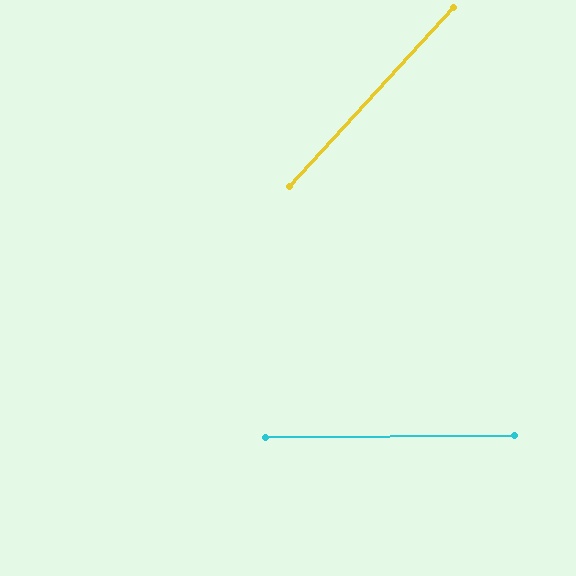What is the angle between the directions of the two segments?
Approximately 47 degrees.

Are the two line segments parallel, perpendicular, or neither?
Neither parallel nor perpendicular — they differ by about 47°.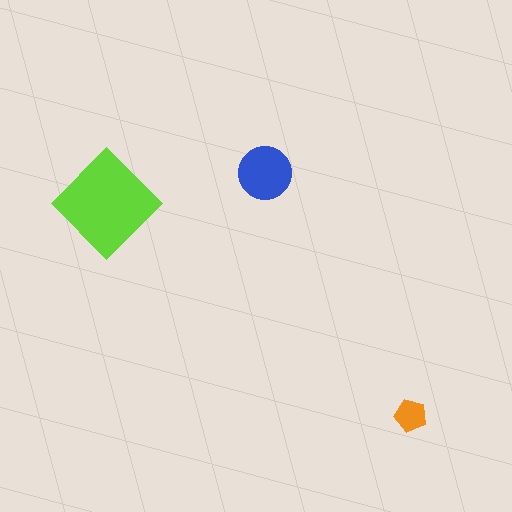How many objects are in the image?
There are 3 objects in the image.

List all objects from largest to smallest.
The lime diamond, the blue circle, the orange pentagon.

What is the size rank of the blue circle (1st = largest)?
2nd.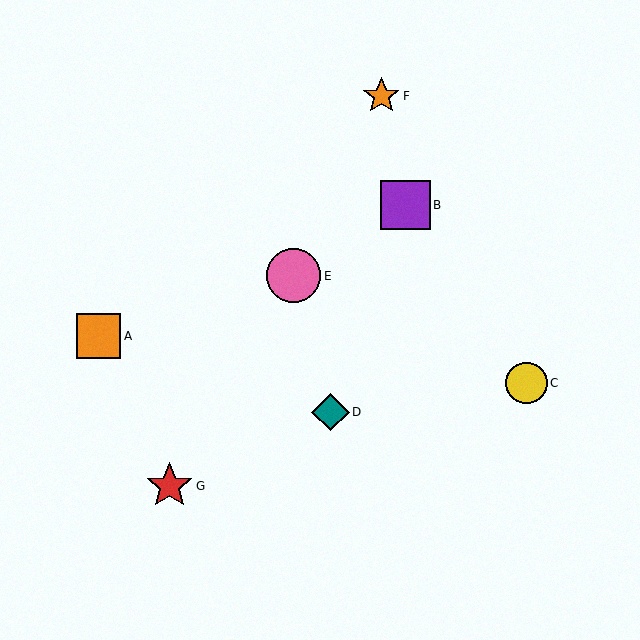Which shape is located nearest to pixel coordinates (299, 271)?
The pink circle (labeled E) at (293, 276) is nearest to that location.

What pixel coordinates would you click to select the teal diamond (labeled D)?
Click at (330, 412) to select the teal diamond D.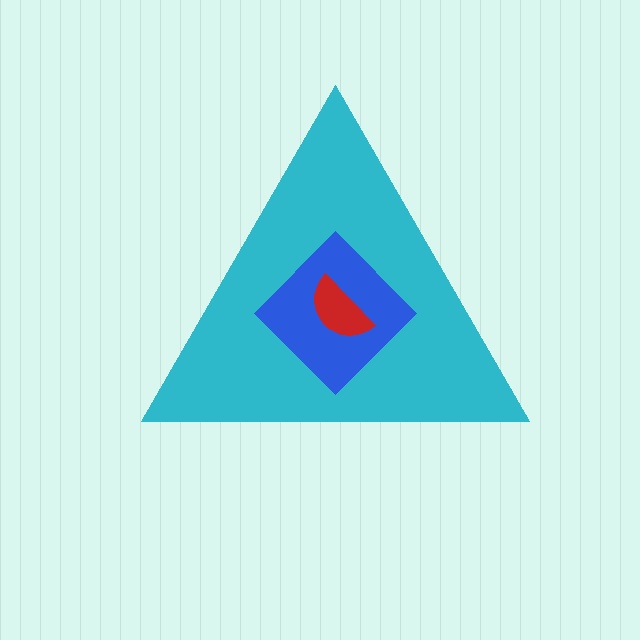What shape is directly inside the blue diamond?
The red semicircle.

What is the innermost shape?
The red semicircle.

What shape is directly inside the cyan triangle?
The blue diamond.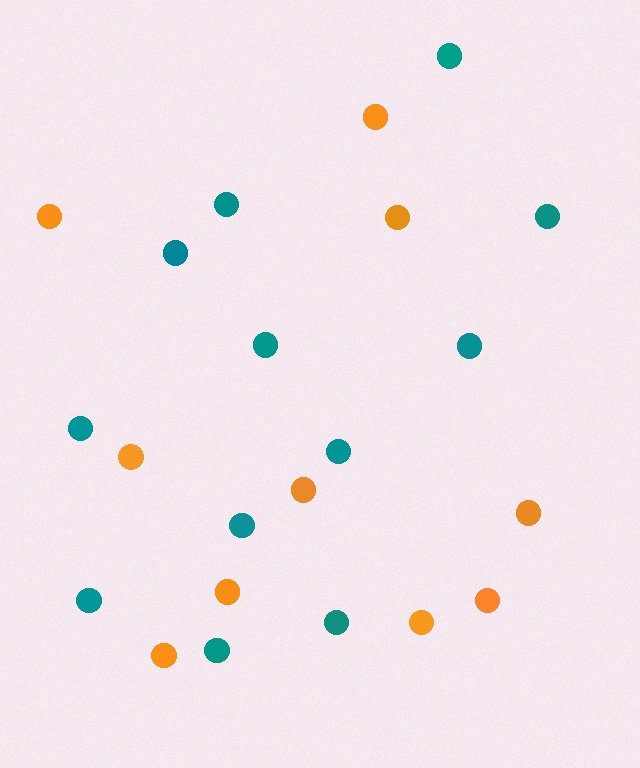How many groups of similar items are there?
There are 2 groups: one group of orange circles (10) and one group of teal circles (12).